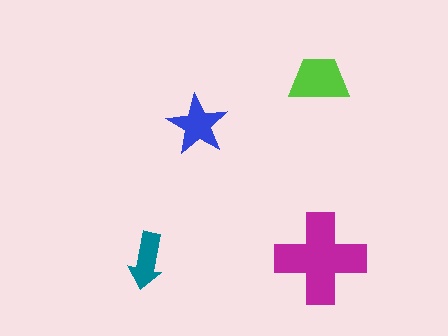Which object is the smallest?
The teal arrow.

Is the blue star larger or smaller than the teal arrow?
Larger.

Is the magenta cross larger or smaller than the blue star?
Larger.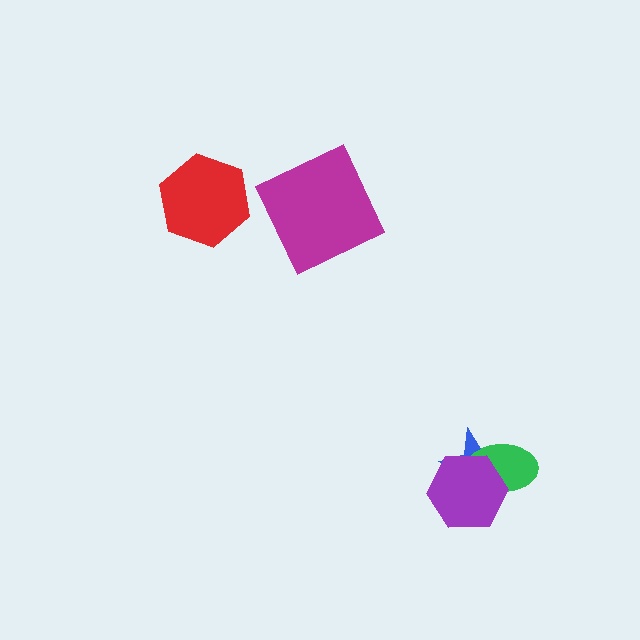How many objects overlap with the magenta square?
0 objects overlap with the magenta square.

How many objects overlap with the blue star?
2 objects overlap with the blue star.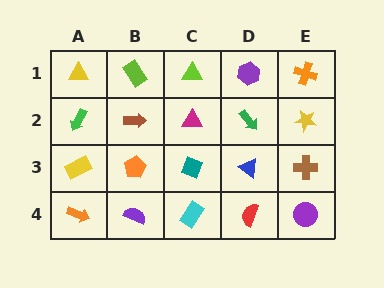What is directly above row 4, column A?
A yellow rectangle.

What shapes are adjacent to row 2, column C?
A lime triangle (row 1, column C), a teal diamond (row 3, column C), a brown arrow (row 2, column B), a green arrow (row 2, column D).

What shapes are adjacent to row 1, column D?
A green arrow (row 2, column D), a lime triangle (row 1, column C), an orange cross (row 1, column E).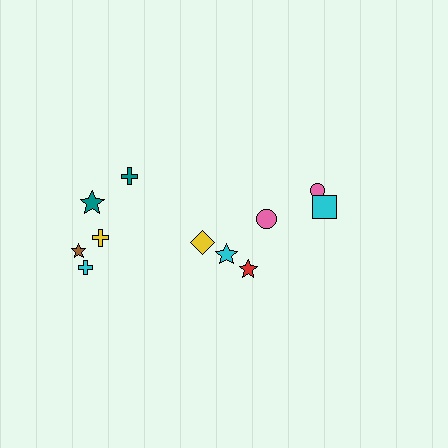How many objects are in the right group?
There are 4 objects.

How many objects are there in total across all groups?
There are 11 objects.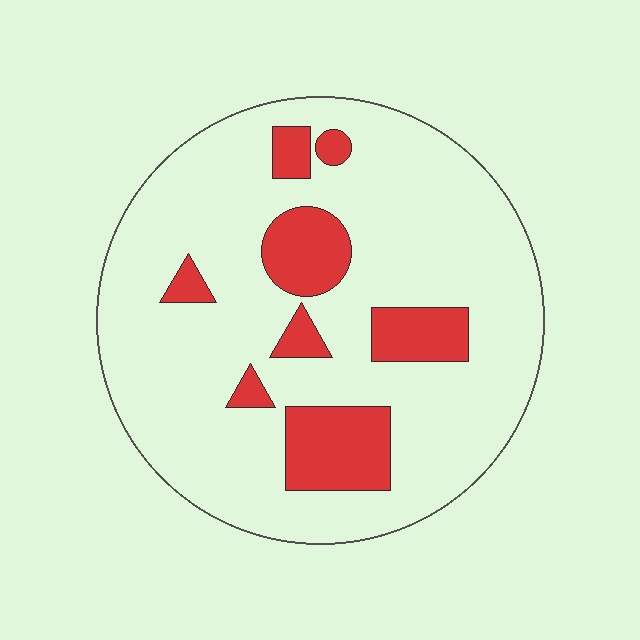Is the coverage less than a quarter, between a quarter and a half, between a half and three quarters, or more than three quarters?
Less than a quarter.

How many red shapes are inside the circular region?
8.